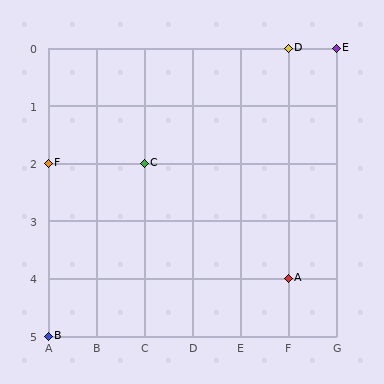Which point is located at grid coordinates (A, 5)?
Point B is at (A, 5).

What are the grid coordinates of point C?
Point C is at grid coordinates (C, 2).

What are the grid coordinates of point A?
Point A is at grid coordinates (F, 4).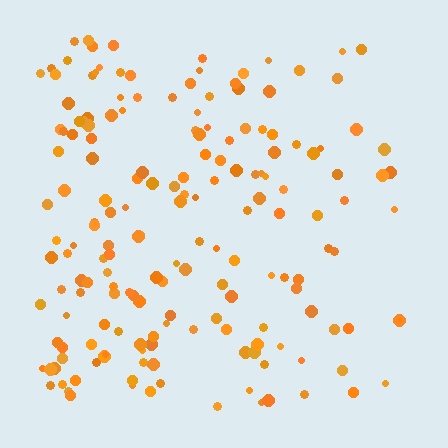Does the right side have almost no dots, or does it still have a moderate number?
Still a moderate number, just noticeably fewer than the left.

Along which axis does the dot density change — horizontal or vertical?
Horizontal.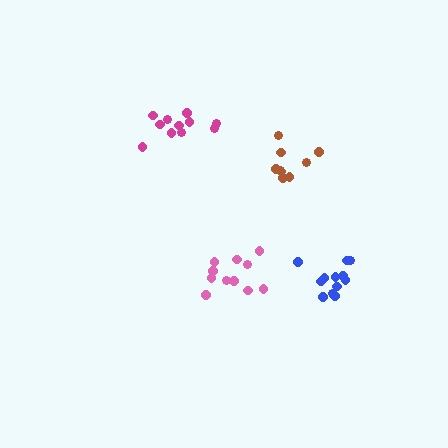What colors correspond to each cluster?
The clusters are colored: brown, pink, blue, magenta.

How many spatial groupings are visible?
There are 4 spatial groupings.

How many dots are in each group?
Group 1: 9 dots, Group 2: 11 dots, Group 3: 12 dots, Group 4: 11 dots (43 total).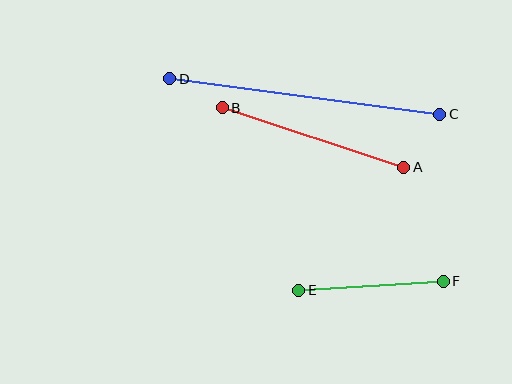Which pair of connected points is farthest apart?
Points C and D are farthest apart.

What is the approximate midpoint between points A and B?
The midpoint is at approximately (313, 137) pixels.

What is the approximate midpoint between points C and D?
The midpoint is at approximately (305, 97) pixels.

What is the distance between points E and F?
The distance is approximately 145 pixels.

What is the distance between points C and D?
The distance is approximately 273 pixels.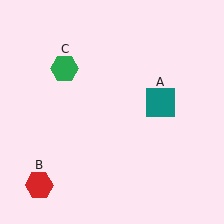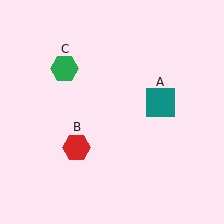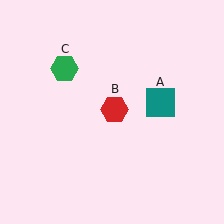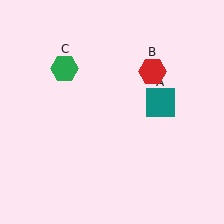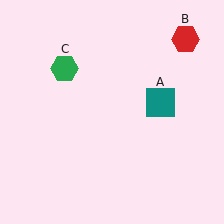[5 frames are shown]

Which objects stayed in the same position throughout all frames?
Teal square (object A) and green hexagon (object C) remained stationary.